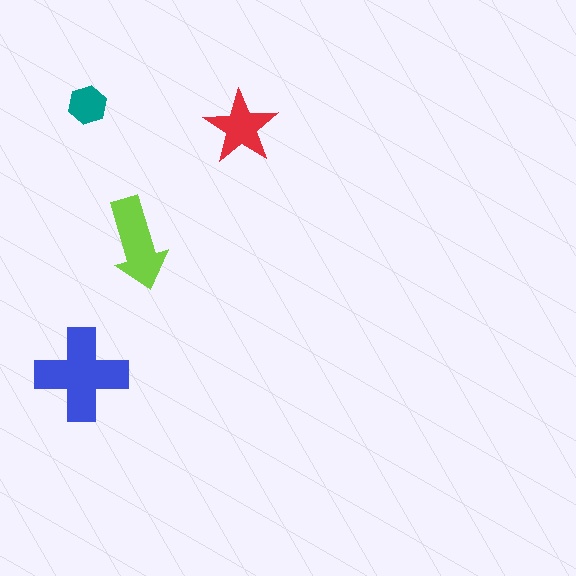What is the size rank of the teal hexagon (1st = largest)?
4th.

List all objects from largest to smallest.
The blue cross, the lime arrow, the red star, the teal hexagon.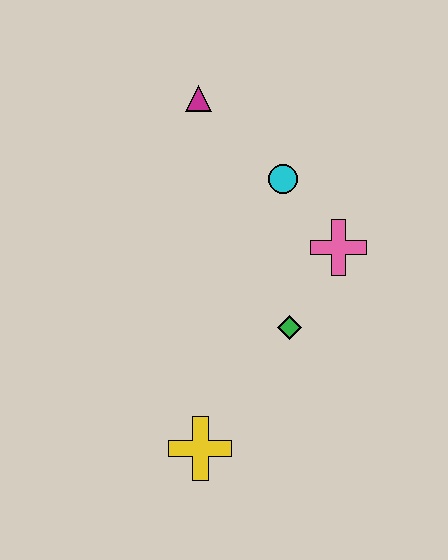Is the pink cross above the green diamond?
Yes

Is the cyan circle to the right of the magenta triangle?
Yes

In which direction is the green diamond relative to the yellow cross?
The green diamond is above the yellow cross.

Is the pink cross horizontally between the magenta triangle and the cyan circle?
No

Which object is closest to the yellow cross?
The green diamond is closest to the yellow cross.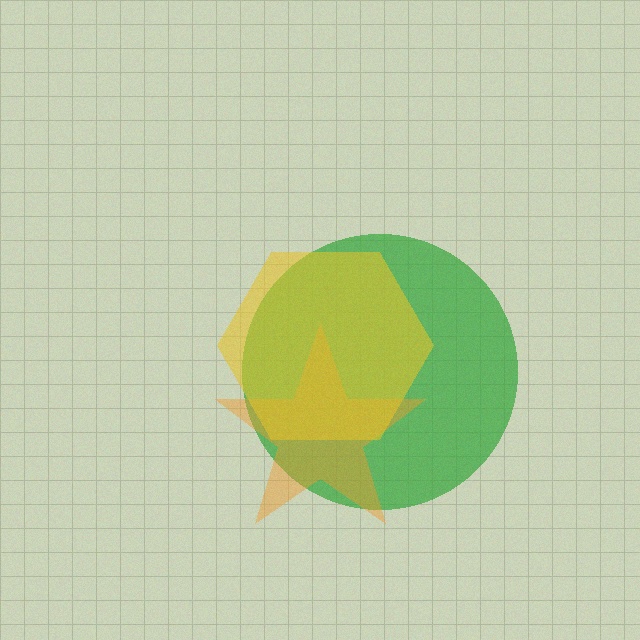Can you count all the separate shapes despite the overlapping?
Yes, there are 3 separate shapes.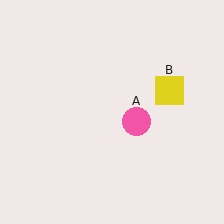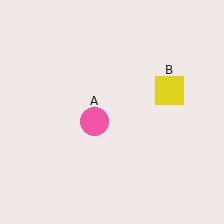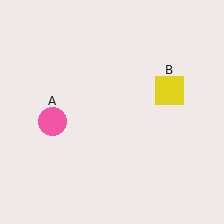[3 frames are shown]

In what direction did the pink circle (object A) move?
The pink circle (object A) moved left.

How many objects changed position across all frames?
1 object changed position: pink circle (object A).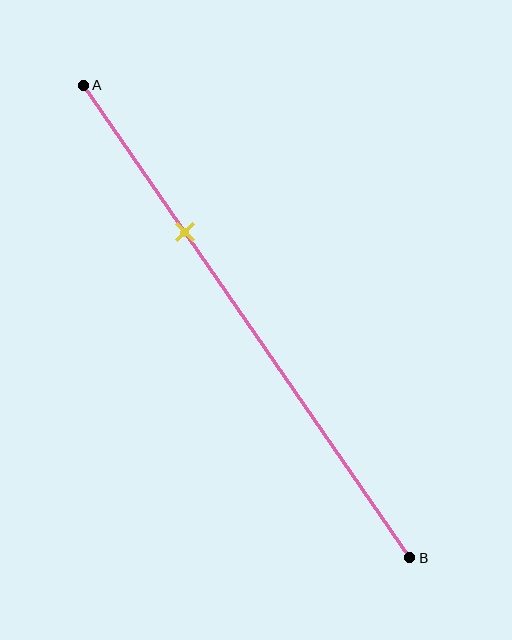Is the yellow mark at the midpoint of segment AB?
No, the mark is at about 30% from A, not at the 50% midpoint.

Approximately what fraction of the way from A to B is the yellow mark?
The yellow mark is approximately 30% of the way from A to B.